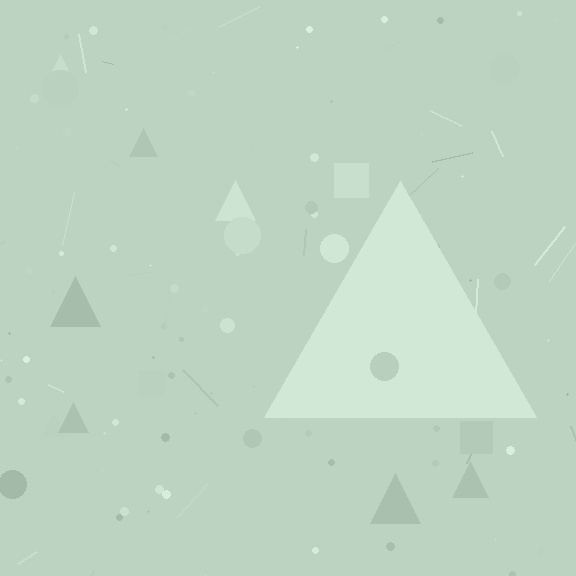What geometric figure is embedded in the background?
A triangle is embedded in the background.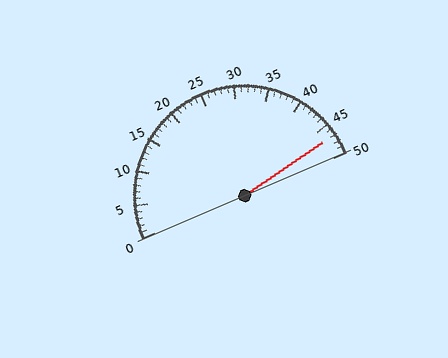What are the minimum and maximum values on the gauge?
The gauge ranges from 0 to 50.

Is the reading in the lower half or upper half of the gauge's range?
The reading is in the upper half of the range (0 to 50).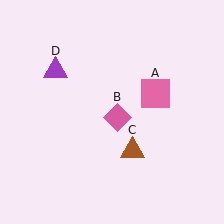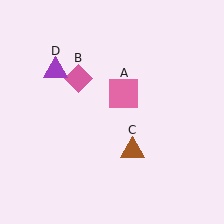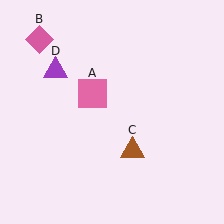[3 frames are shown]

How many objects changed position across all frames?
2 objects changed position: pink square (object A), pink diamond (object B).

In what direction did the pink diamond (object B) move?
The pink diamond (object B) moved up and to the left.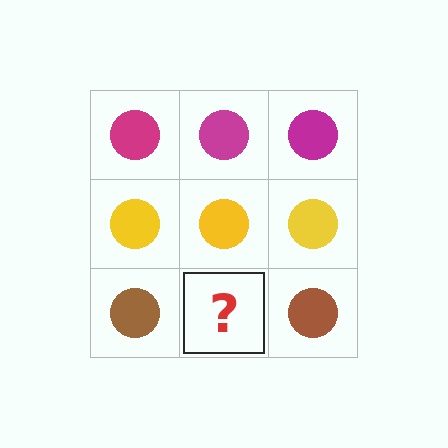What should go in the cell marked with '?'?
The missing cell should contain a brown circle.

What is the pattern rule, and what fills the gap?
The rule is that each row has a consistent color. The gap should be filled with a brown circle.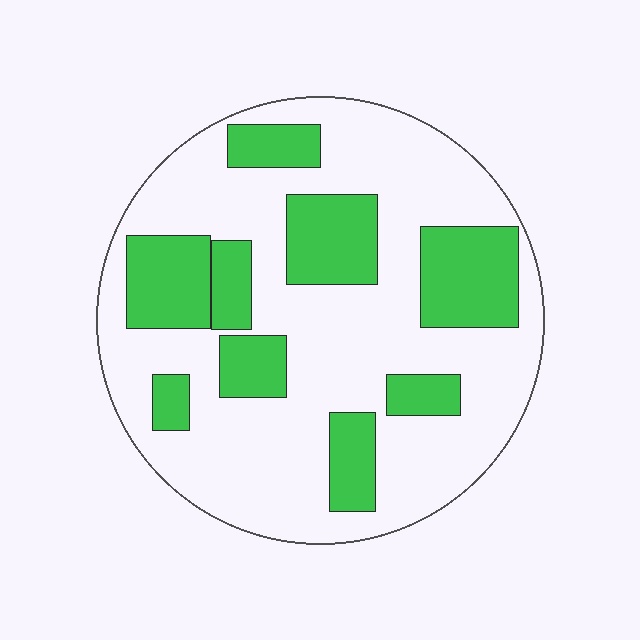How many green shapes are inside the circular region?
9.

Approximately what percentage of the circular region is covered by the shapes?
Approximately 30%.